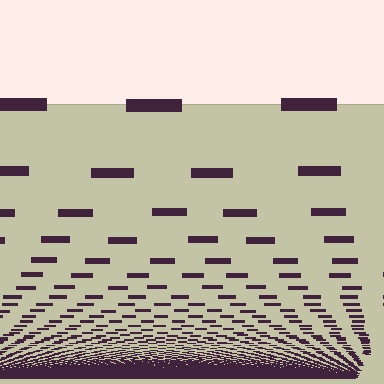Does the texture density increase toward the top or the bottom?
Density increases toward the bottom.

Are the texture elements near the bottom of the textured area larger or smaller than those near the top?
Smaller. The gradient is inverted — elements near the bottom are smaller and denser.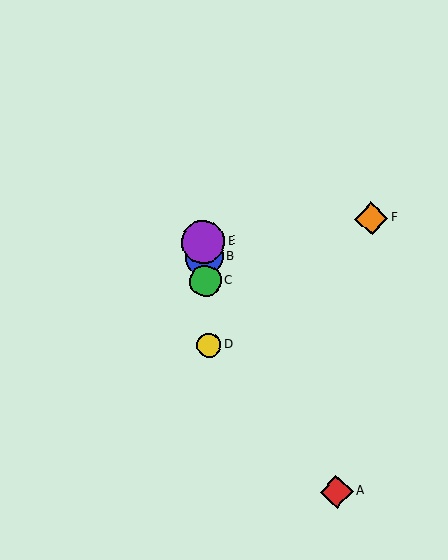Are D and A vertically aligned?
No, D is at x≈209 and A is at x≈336.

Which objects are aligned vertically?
Objects B, C, D, E are aligned vertically.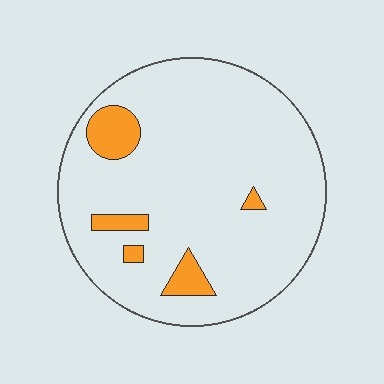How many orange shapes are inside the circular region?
5.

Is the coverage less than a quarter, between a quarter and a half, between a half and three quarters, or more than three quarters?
Less than a quarter.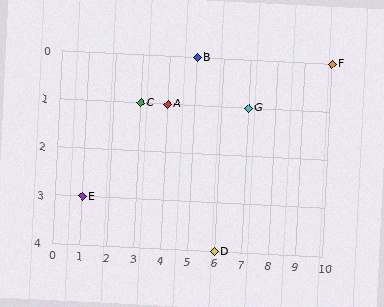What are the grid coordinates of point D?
Point D is at grid coordinates (6, 4).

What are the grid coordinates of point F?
Point F is at grid coordinates (10, 0).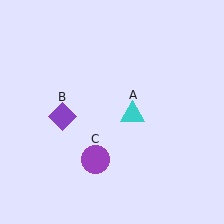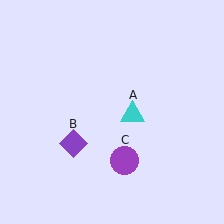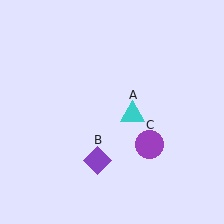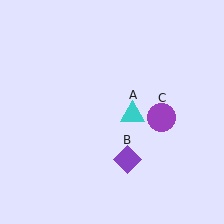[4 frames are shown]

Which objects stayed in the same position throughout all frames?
Cyan triangle (object A) remained stationary.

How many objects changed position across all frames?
2 objects changed position: purple diamond (object B), purple circle (object C).